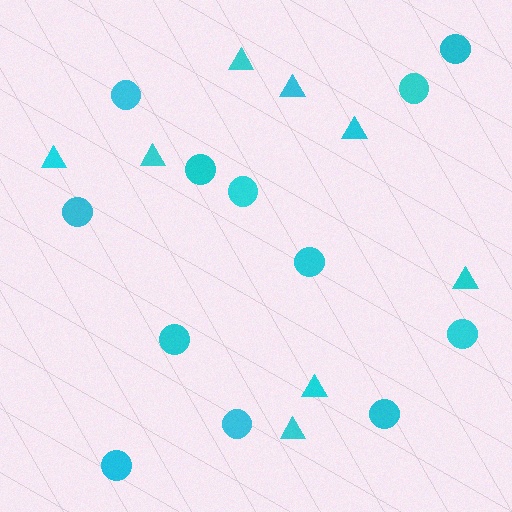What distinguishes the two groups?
There are 2 groups: one group of circles (12) and one group of triangles (8).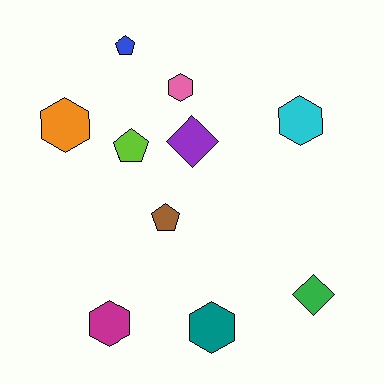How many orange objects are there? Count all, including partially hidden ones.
There is 1 orange object.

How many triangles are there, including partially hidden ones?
There are no triangles.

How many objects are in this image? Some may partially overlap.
There are 10 objects.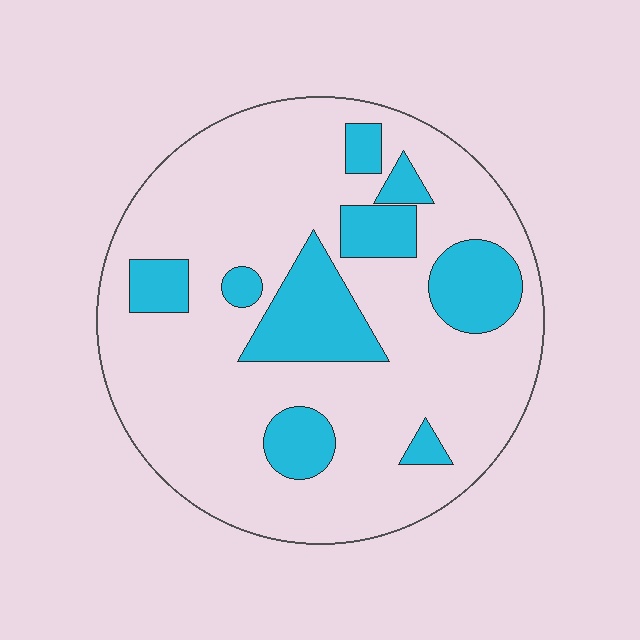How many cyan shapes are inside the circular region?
9.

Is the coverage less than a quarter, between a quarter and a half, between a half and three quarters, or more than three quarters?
Less than a quarter.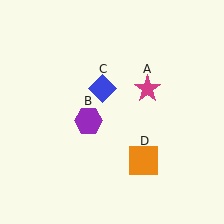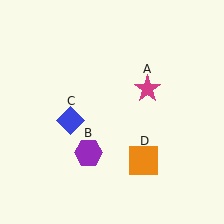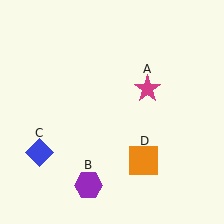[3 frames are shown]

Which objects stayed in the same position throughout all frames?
Magenta star (object A) and orange square (object D) remained stationary.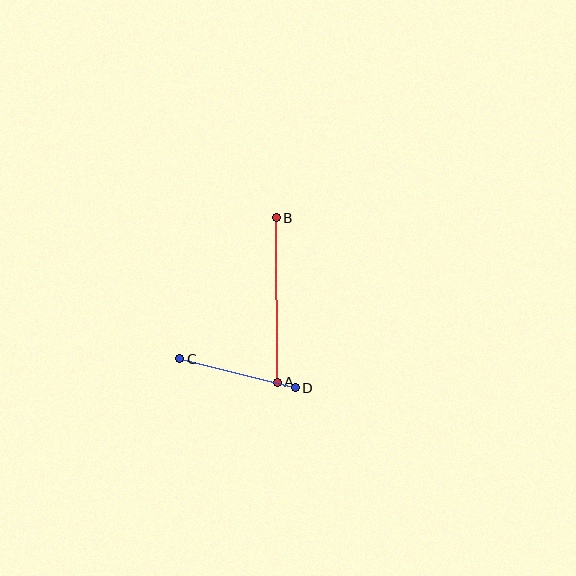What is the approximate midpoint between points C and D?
The midpoint is at approximately (238, 373) pixels.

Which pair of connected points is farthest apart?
Points A and B are farthest apart.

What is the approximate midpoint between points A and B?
The midpoint is at approximately (277, 300) pixels.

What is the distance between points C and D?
The distance is approximately 119 pixels.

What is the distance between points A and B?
The distance is approximately 164 pixels.